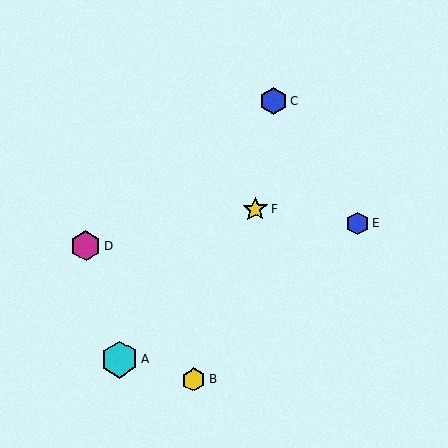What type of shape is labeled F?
Shape F is a yellow star.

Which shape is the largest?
The cyan hexagon (labeled A) is the largest.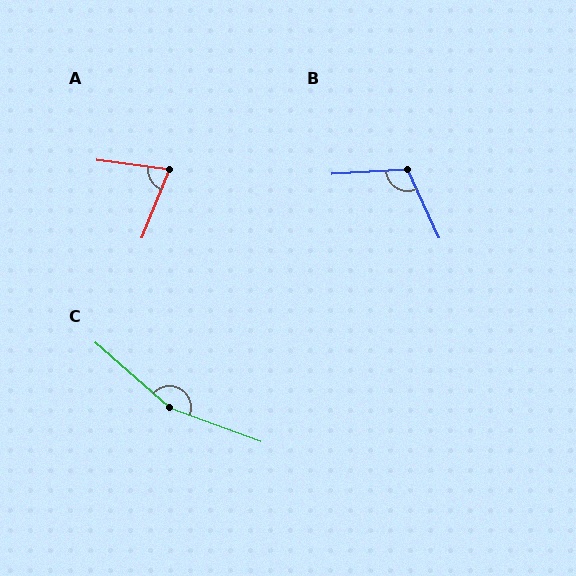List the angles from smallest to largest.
A (76°), B (112°), C (159°).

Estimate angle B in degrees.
Approximately 112 degrees.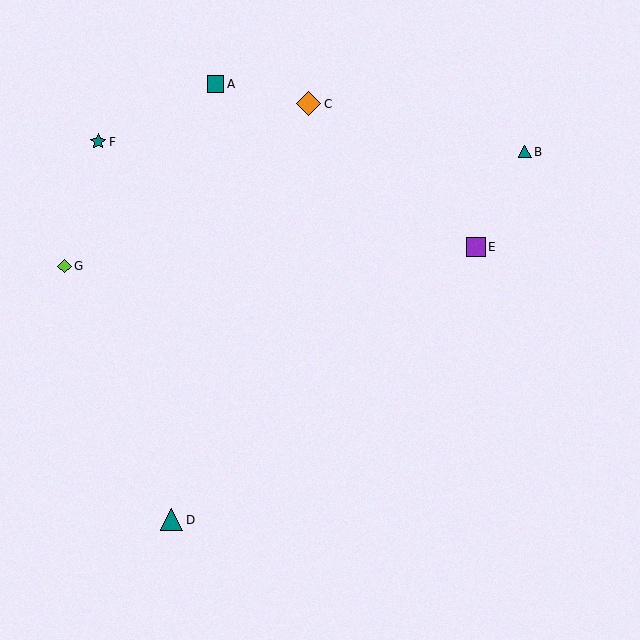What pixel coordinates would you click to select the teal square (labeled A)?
Click at (216, 84) to select the teal square A.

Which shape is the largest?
The orange diamond (labeled C) is the largest.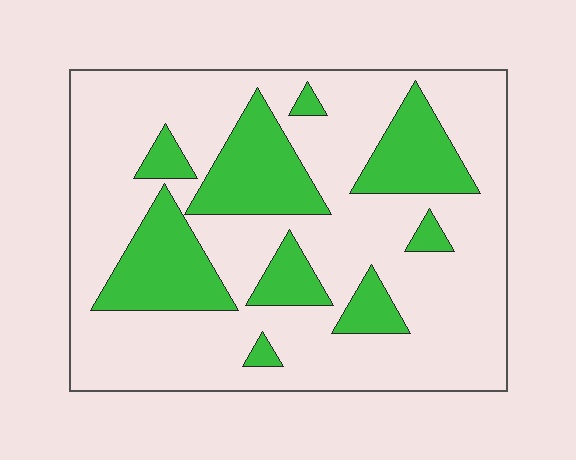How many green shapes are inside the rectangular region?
9.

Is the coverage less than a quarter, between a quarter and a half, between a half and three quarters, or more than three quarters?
Between a quarter and a half.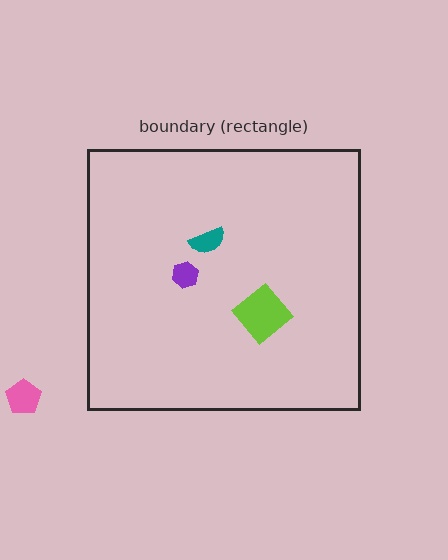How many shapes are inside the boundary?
3 inside, 1 outside.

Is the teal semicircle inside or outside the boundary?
Inside.